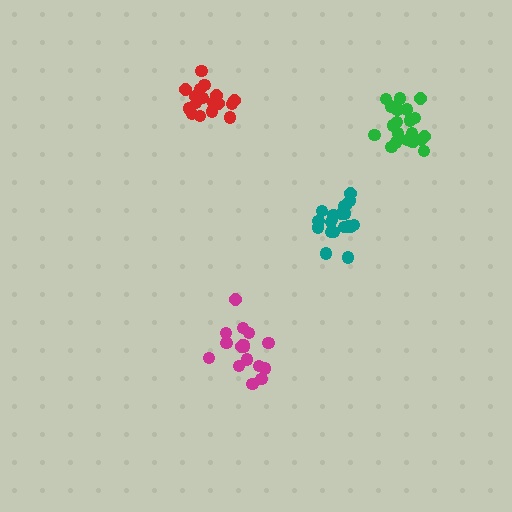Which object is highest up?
The red cluster is topmost.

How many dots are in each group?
Group 1: 17 dots, Group 2: 17 dots, Group 3: 21 dots, Group 4: 20 dots (75 total).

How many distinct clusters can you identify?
There are 4 distinct clusters.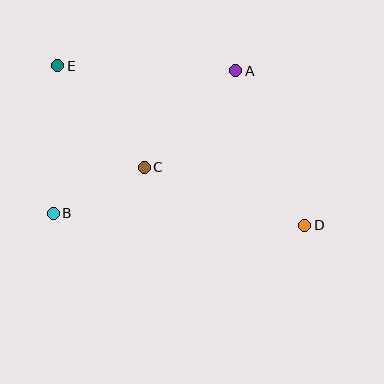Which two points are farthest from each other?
Points D and E are farthest from each other.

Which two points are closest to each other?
Points B and C are closest to each other.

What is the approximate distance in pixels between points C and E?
The distance between C and E is approximately 133 pixels.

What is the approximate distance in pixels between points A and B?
The distance between A and B is approximately 231 pixels.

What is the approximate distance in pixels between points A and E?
The distance between A and E is approximately 178 pixels.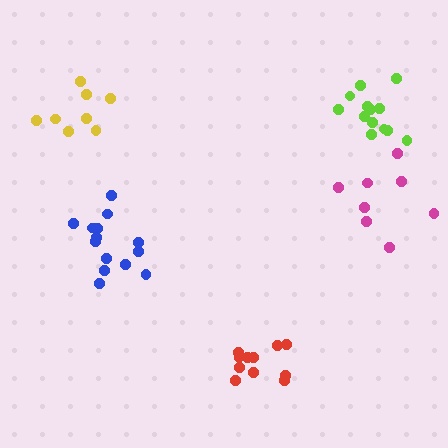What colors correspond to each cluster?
The clusters are colored: blue, magenta, red, lime, yellow.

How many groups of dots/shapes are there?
There are 5 groups.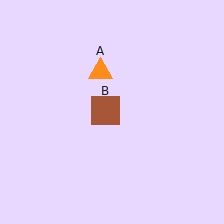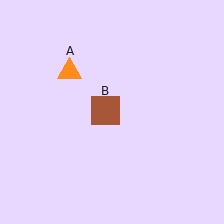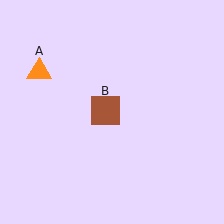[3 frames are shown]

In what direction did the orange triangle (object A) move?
The orange triangle (object A) moved left.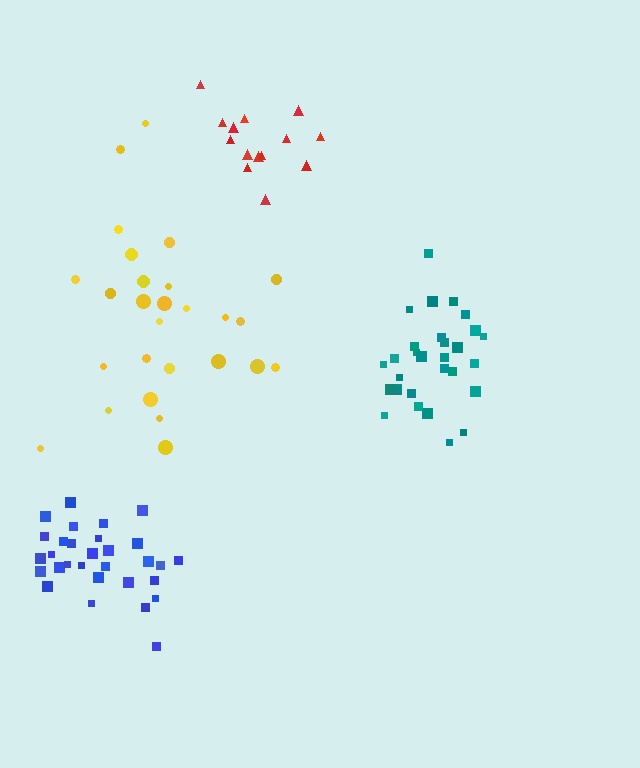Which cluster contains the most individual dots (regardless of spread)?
Teal (30).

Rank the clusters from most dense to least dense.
blue, teal, red, yellow.